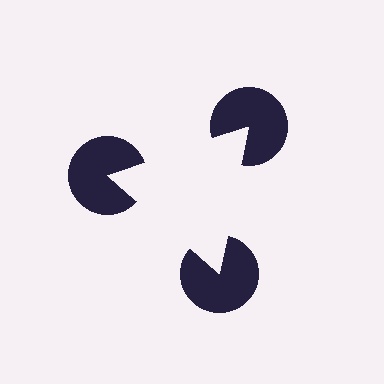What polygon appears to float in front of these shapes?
An illusory triangle — its edges are inferred from the aligned wedge cuts in the pac-man discs, not physically drawn.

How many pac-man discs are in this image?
There are 3 — one at each vertex of the illusory triangle.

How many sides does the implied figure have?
3 sides.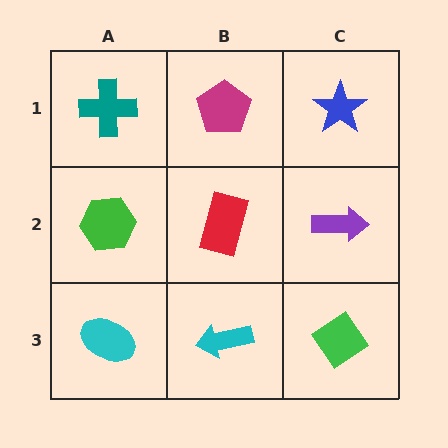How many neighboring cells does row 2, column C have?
3.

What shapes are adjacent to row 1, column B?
A red rectangle (row 2, column B), a teal cross (row 1, column A), a blue star (row 1, column C).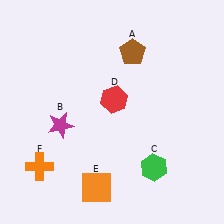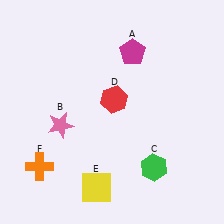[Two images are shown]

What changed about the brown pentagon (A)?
In Image 1, A is brown. In Image 2, it changed to magenta.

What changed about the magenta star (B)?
In Image 1, B is magenta. In Image 2, it changed to pink.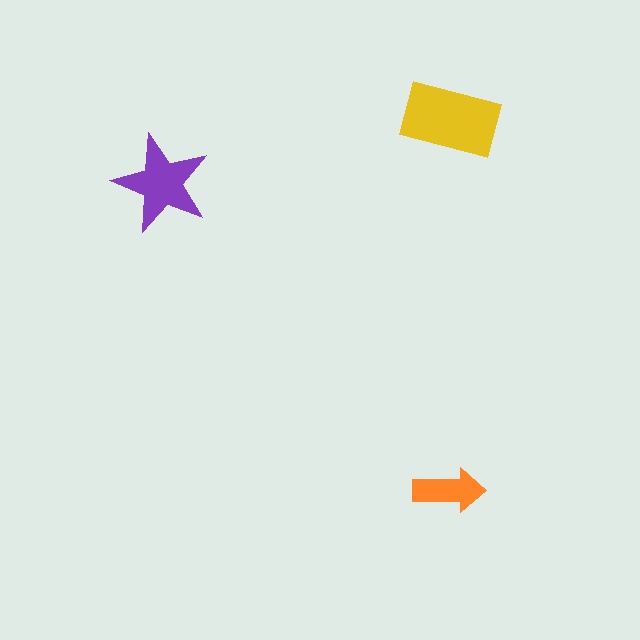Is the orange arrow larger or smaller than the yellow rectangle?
Smaller.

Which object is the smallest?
The orange arrow.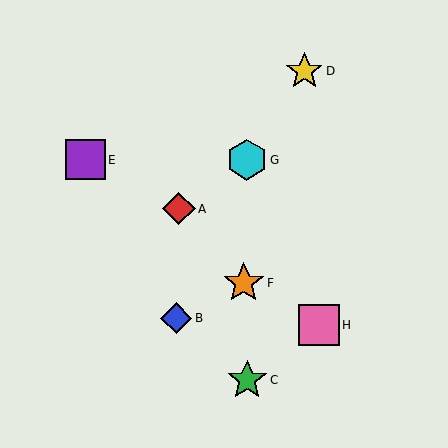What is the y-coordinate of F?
Object F is at y≈283.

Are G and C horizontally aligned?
No, G is at y≈160 and C is at y≈380.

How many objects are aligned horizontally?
2 objects (E, G) are aligned horizontally.